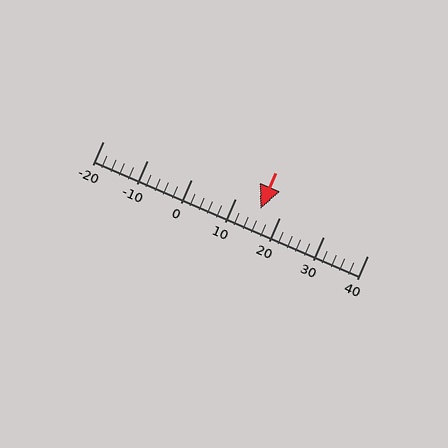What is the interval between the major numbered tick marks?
The major tick marks are spaced 10 units apart.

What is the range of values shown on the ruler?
The ruler shows values from -20 to 40.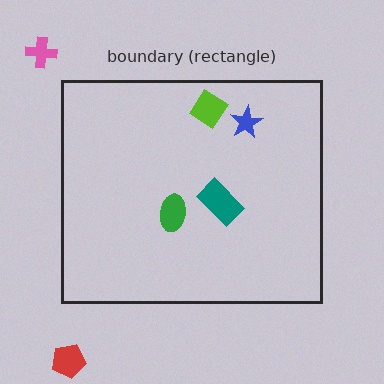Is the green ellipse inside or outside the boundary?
Inside.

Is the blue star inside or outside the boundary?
Inside.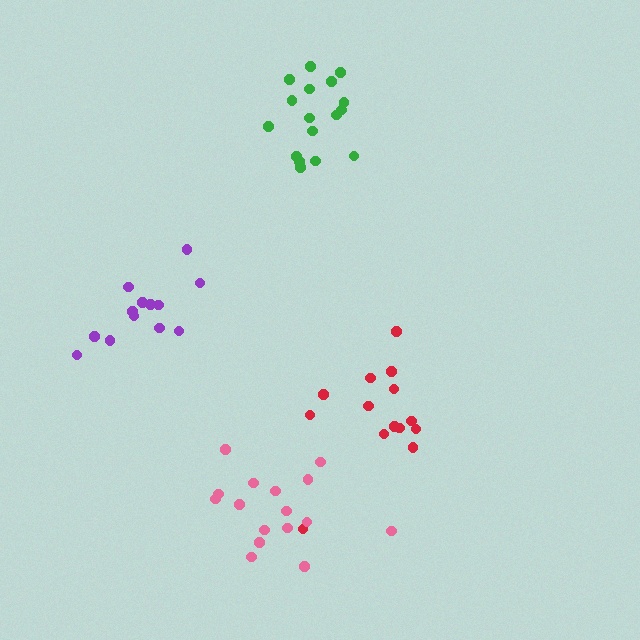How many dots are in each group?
Group 1: 17 dots, Group 2: 14 dots, Group 3: 16 dots, Group 4: 13 dots (60 total).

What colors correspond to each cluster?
The clusters are colored: green, red, pink, purple.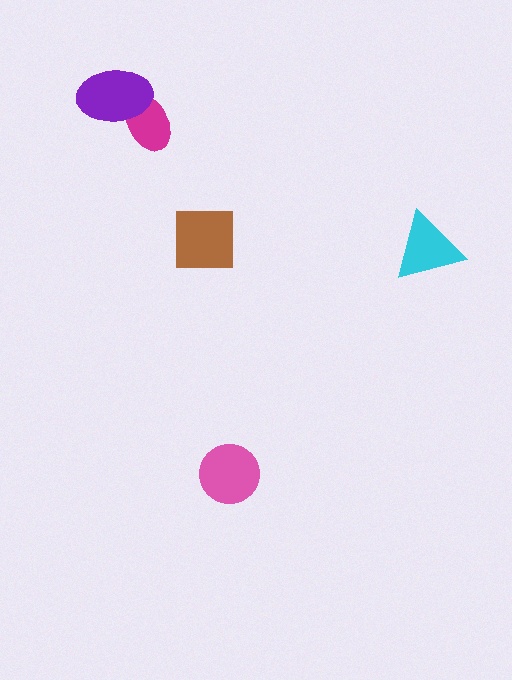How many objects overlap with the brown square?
0 objects overlap with the brown square.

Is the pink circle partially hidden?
No, no other shape covers it.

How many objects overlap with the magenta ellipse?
1 object overlaps with the magenta ellipse.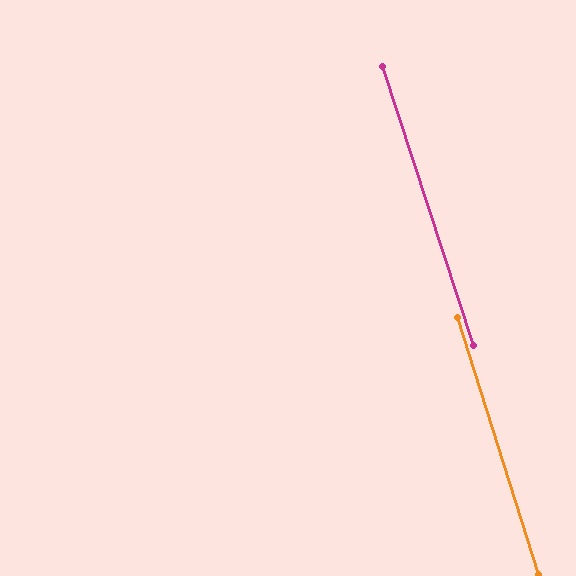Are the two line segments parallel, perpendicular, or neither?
Parallel — their directions differ by only 0.7°.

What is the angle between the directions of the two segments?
Approximately 1 degree.